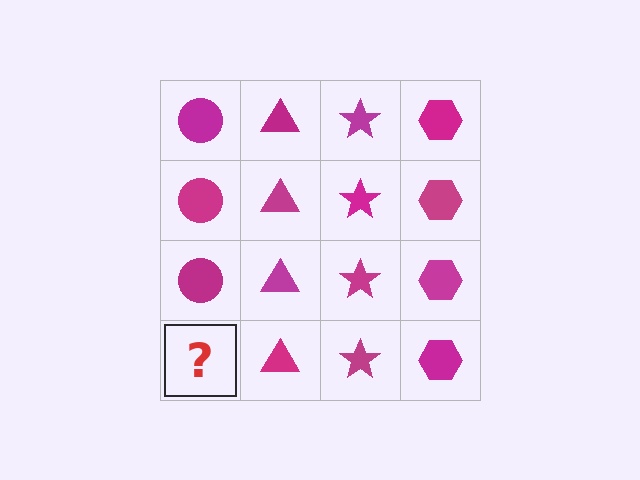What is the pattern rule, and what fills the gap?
The rule is that each column has a consistent shape. The gap should be filled with a magenta circle.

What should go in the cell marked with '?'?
The missing cell should contain a magenta circle.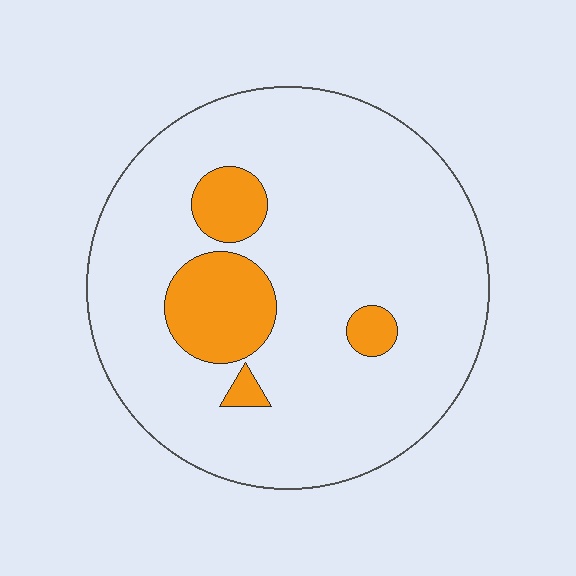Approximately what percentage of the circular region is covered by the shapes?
Approximately 15%.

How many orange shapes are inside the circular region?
4.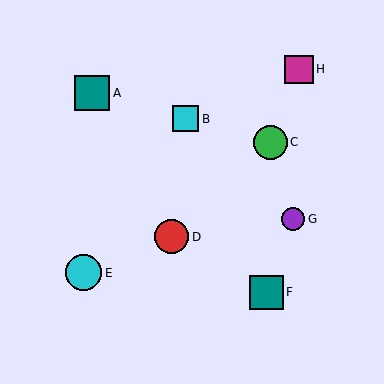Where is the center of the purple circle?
The center of the purple circle is at (293, 219).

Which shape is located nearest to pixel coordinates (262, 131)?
The green circle (labeled C) at (270, 142) is nearest to that location.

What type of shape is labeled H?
Shape H is a magenta square.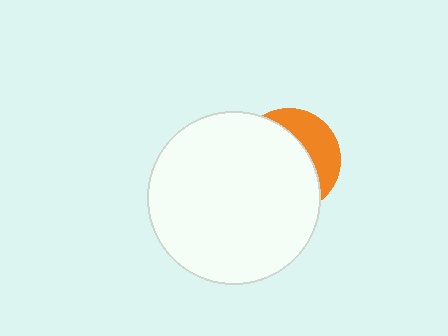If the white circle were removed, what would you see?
You would see the complete orange circle.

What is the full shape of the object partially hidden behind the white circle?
The partially hidden object is an orange circle.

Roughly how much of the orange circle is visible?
A small part of it is visible (roughly 32%).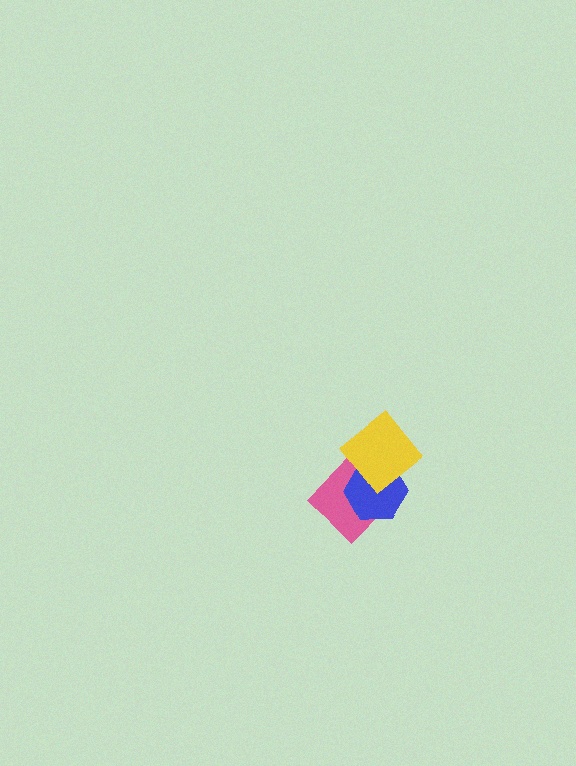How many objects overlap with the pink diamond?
2 objects overlap with the pink diamond.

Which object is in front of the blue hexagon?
The yellow diamond is in front of the blue hexagon.